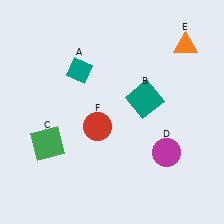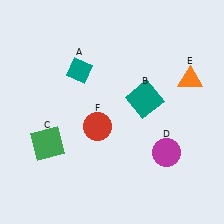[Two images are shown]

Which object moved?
The orange triangle (E) moved down.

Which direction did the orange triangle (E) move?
The orange triangle (E) moved down.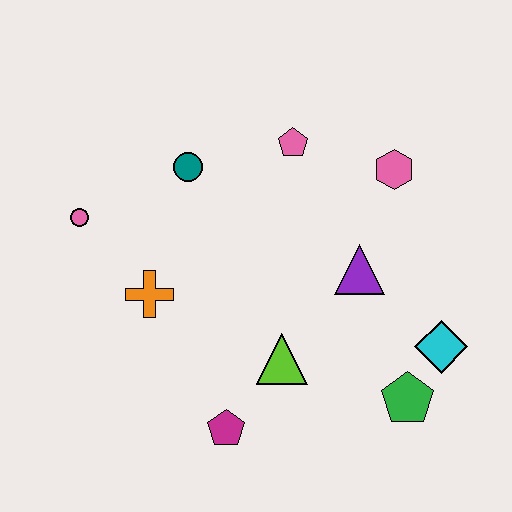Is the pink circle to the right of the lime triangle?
No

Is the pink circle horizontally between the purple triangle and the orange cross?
No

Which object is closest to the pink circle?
The orange cross is closest to the pink circle.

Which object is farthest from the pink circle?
The cyan diamond is farthest from the pink circle.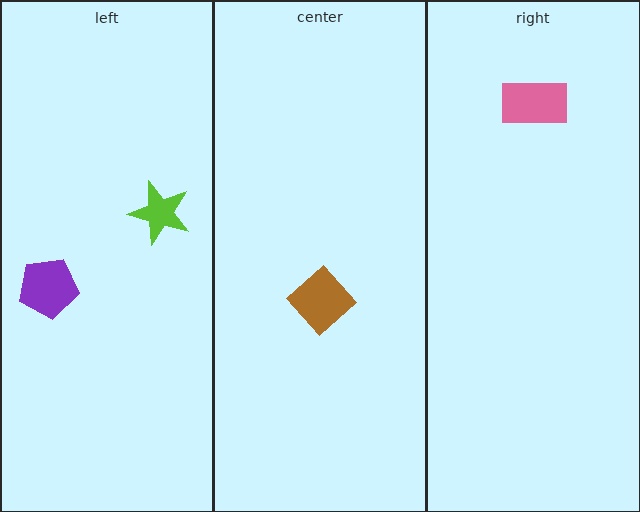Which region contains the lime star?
The left region.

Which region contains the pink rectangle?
The right region.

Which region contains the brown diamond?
The center region.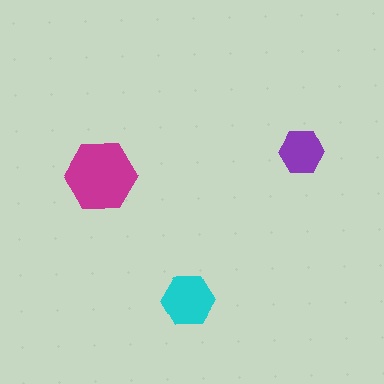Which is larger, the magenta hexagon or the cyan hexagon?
The magenta one.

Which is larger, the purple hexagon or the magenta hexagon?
The magenta one.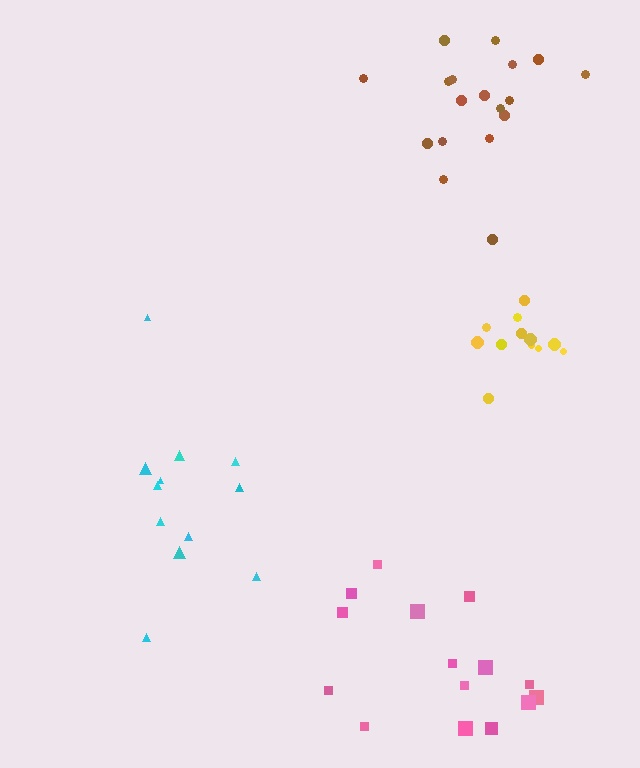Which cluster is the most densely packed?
Yellow.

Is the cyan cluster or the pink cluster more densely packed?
Cyan.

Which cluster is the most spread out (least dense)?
Pink.